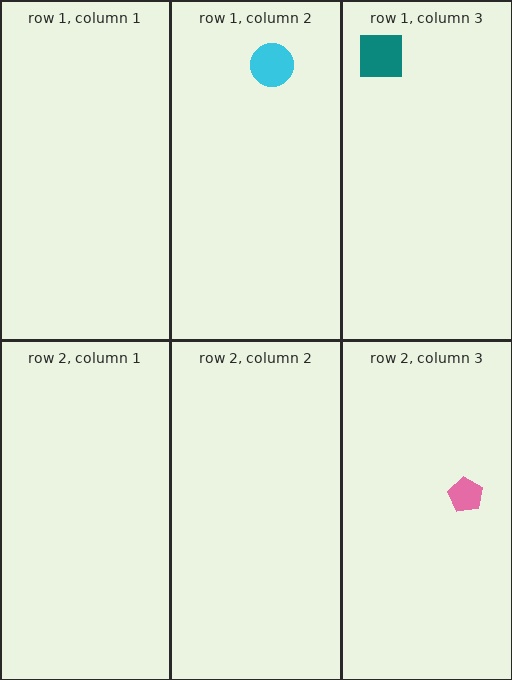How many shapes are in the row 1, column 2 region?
1.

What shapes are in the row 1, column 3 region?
The teal square.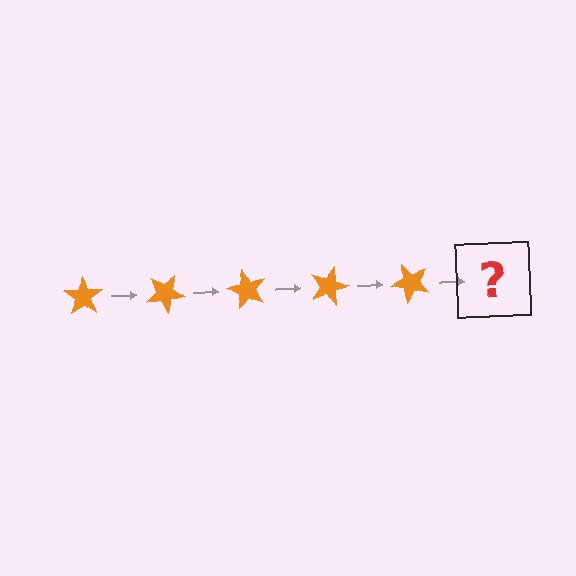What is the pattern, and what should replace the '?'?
The pattern is that the star rotates 30 degrees each step. The '?' should be an orange star rotated 150 degrees.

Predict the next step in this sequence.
The next step is an orange star rotated 150 degrees.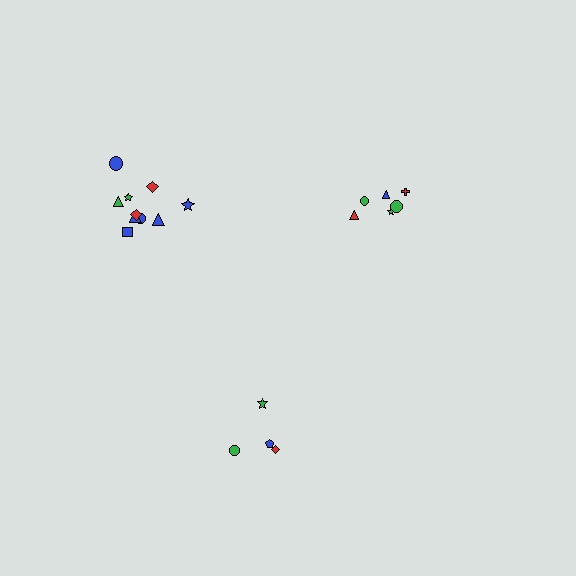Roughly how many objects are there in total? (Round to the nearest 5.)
Roughly 20 objects in total.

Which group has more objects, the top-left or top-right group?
The top-left group.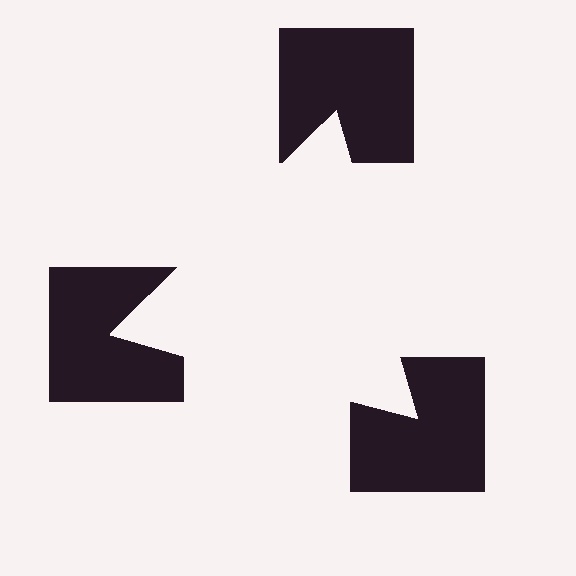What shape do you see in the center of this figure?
An illusory triangle — its edges are inferred from the aligned wedge cuts in the notched squares, not physically drawn.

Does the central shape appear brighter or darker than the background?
It typically appears slightly brighter than the background, even though no actual brightness change is drawn.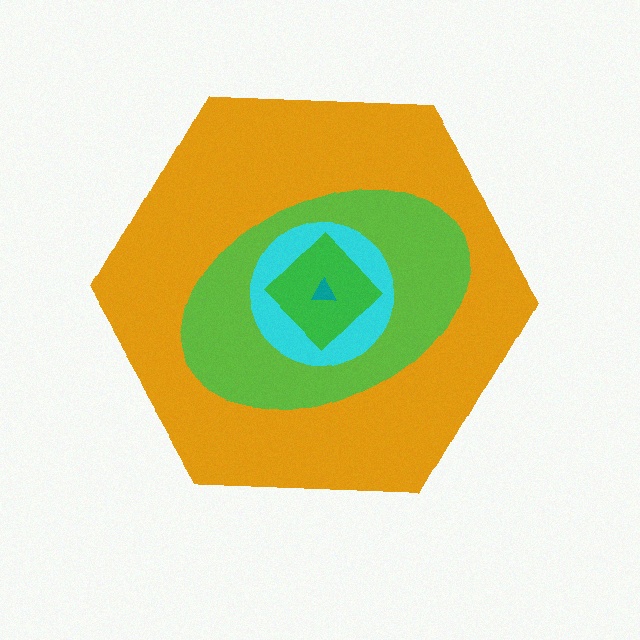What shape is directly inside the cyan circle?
The green diamond.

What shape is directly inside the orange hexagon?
The lime ellipse.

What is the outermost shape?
The orange hexagon.